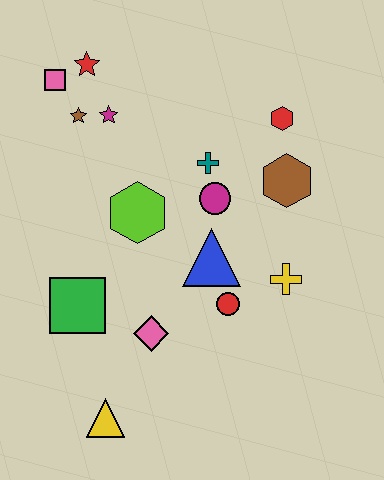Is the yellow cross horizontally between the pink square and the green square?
No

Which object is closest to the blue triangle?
The red circle is closest to the blue triangle.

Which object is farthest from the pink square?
The yellow triangle is farthest from the pink square.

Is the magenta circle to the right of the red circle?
No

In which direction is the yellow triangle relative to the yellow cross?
The yellow triangle is to the left of the yellow cross.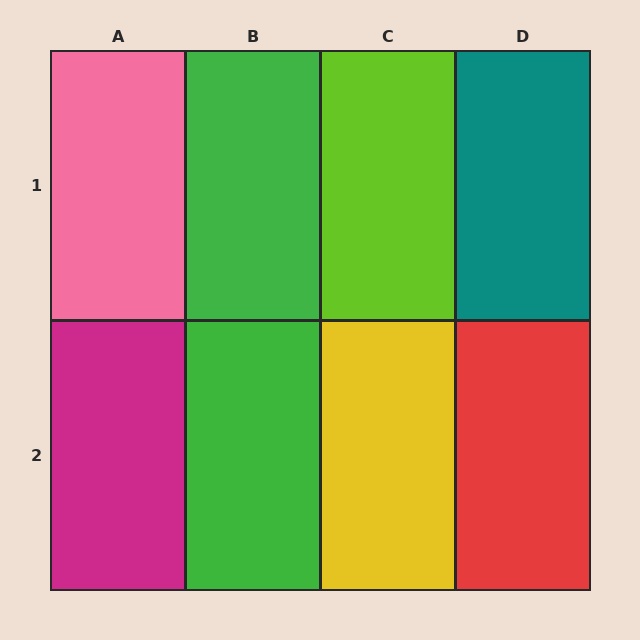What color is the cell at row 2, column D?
Red.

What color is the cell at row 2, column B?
Green.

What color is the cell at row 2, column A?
Magenta.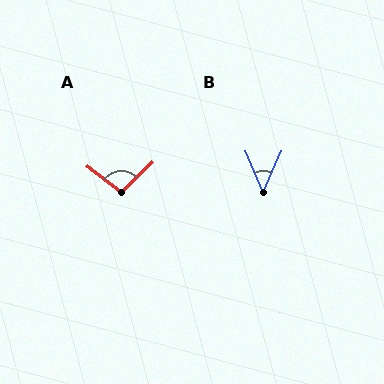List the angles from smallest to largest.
B (46°), A (98°).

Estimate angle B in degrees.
Approximately 46 degrees.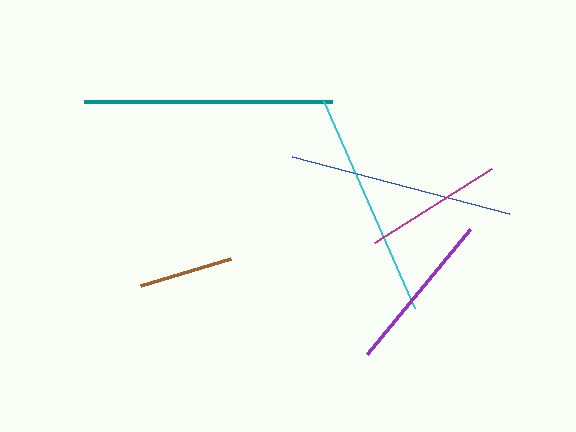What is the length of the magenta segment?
The magenta segment is approximately 139 pixels long.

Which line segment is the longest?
The teal line is the longest at approximately 248 pixels.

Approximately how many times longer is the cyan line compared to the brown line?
The cyan line is approximately 2.4 times the length of the brown line.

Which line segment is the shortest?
The brown line is the shortest at approximately 94 pixels.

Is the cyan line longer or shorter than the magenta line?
The cyan line is longer than the magenta line.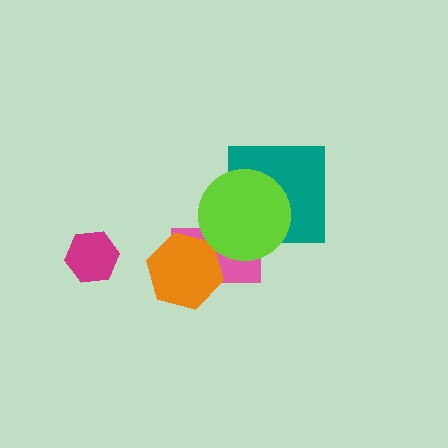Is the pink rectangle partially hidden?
Yes, it is partially covered by another shape.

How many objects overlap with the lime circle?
2 objects overlap with the lime circle.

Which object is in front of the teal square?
The lime circle is in front of the teal square.